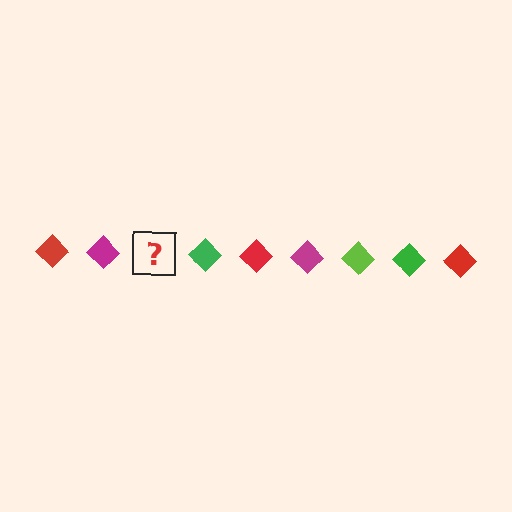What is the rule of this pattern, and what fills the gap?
The rule is that the pattern cycles through red, magenta, lime, green diamonds. The gap should be filled with a lime diamond.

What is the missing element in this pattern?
The missing element is a lime diamond.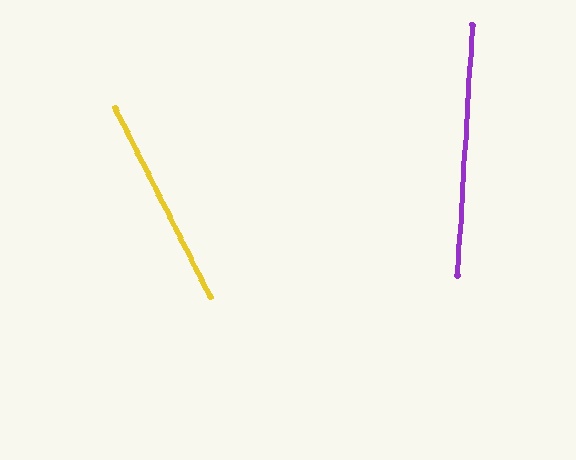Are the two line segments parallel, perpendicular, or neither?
Neither parallel nor perpendicular — they differ by about 30°.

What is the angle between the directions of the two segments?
Approximately 30 degrees.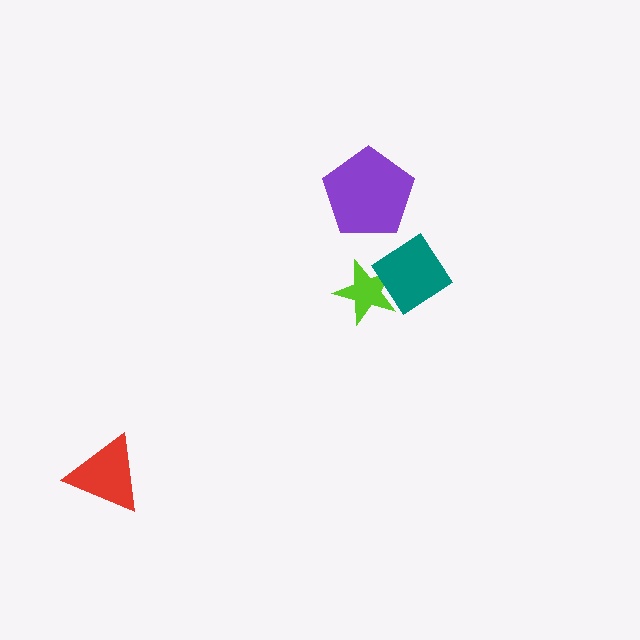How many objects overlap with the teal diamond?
1 object overlaps with the teal diamond.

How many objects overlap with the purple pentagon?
0 objects overlap with the purple pentagon.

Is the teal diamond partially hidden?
No, no other shape covers it.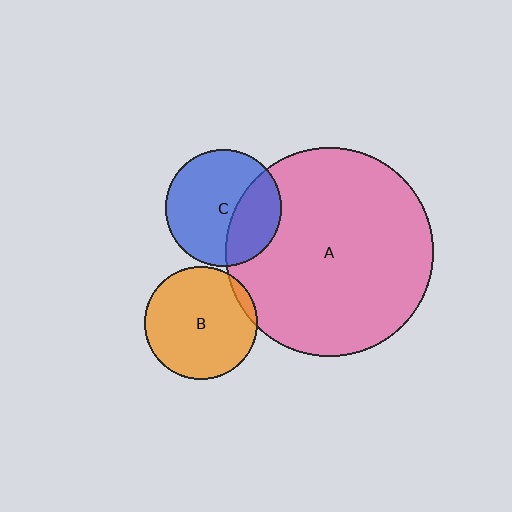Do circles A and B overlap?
Yes.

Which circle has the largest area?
Circle A (pink).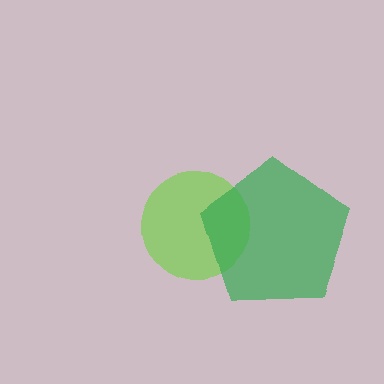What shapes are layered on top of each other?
The layered shapes are: a lime circle, a green pentagon.